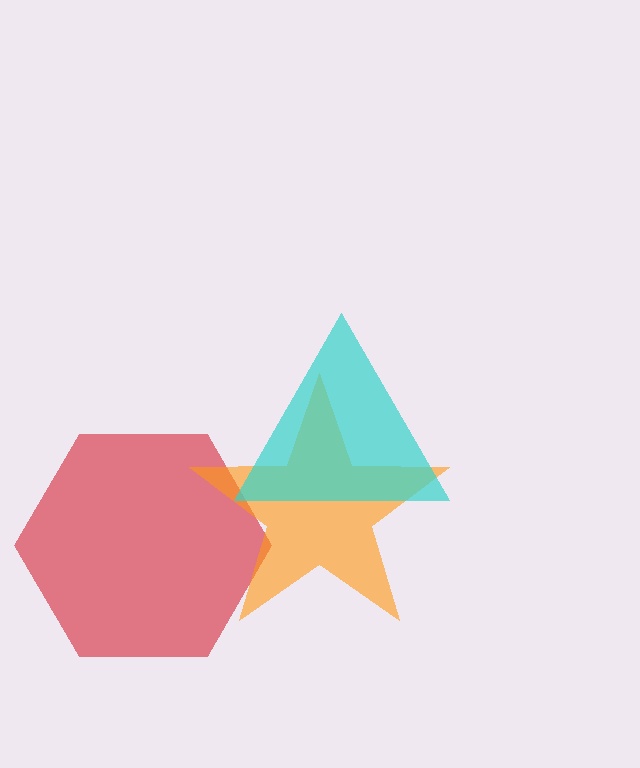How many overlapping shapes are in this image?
There are 3 overlapping shapes in the image.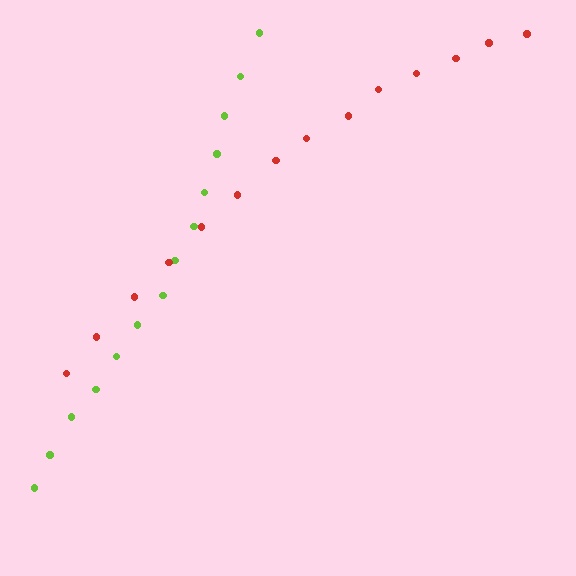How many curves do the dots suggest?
There are 2 distinct paths.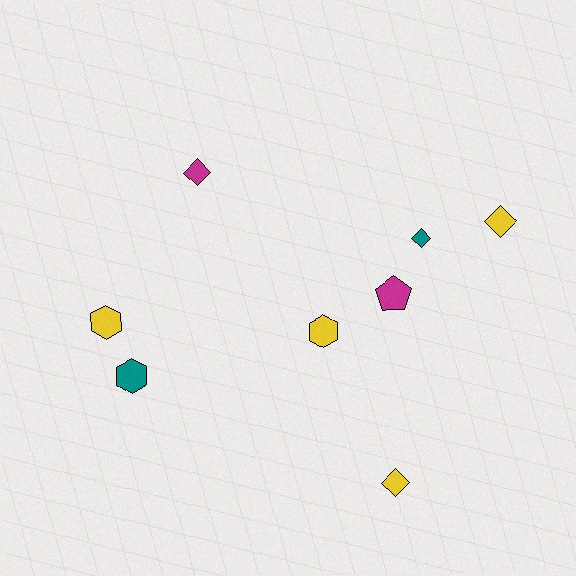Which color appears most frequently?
Yellow, with 4 objects.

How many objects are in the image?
There are 8 objects.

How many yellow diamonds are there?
There are 2 yellow diamonds.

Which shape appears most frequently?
Diamond, with 4 objects.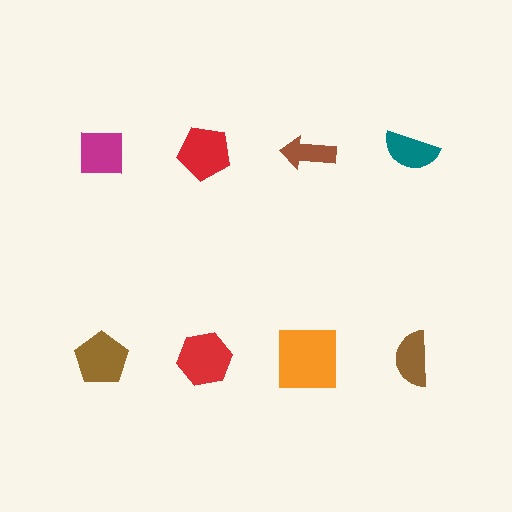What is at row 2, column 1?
A brown pentagon.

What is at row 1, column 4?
A teal semicircle.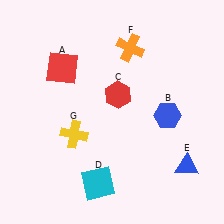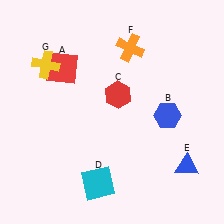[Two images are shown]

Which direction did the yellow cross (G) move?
The yellow cross (G) moved up.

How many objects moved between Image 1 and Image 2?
1 object moved between the two images.